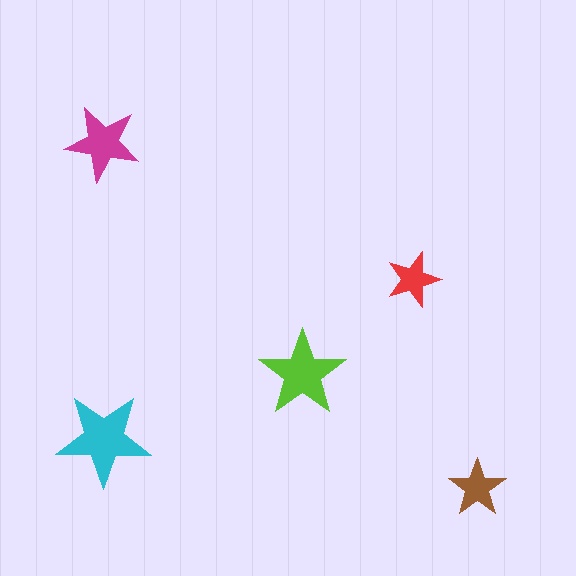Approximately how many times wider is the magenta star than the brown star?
About 1.5 times wider.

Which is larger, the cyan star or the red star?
The cyan one.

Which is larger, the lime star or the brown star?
The lime one.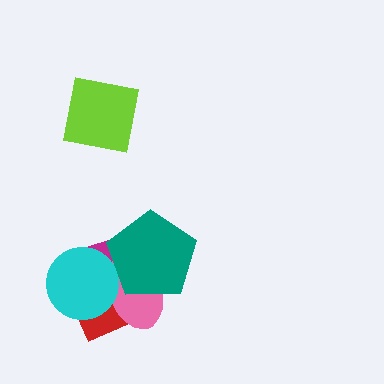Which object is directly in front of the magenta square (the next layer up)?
The red diamond is directly in front of the magenta square.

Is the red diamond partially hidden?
Yes, it is partially covered by another shape.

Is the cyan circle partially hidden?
No, no other shape covers it.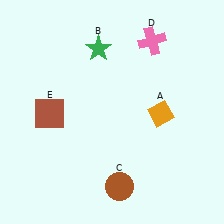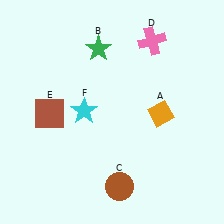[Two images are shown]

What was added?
A cyan star (F) was added in Image 2.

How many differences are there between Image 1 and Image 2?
There is 1 difference between the two images.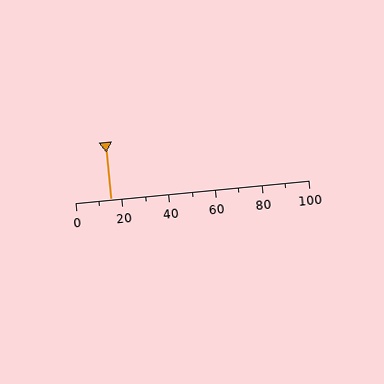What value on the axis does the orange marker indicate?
The marker indicates approximately 15.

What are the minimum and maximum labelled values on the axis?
The axis runs from 0 to 100.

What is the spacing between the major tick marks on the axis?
The major ticks are spaced 20 apart.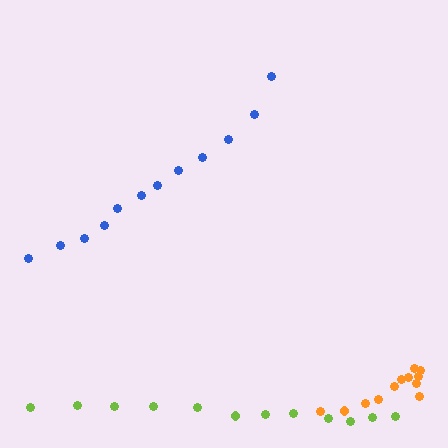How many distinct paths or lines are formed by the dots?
There are 3 distinct paths.